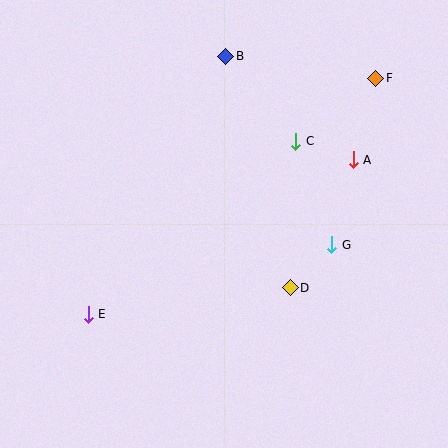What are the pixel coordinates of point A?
Point A is at (353, 160).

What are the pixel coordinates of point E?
Point E is at (88, 314).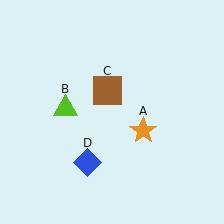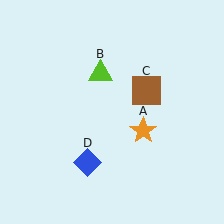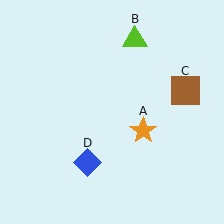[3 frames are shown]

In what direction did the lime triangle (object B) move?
The lime triangle (object B) moved up and to the right.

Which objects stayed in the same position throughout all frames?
Orange star (object A) and blue diamond (object D) remained stationary.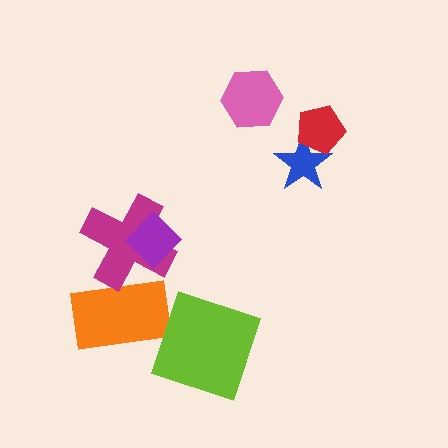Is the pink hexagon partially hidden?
No, no other shape covers it.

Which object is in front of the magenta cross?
The purple diamond is in front of the magenta cross.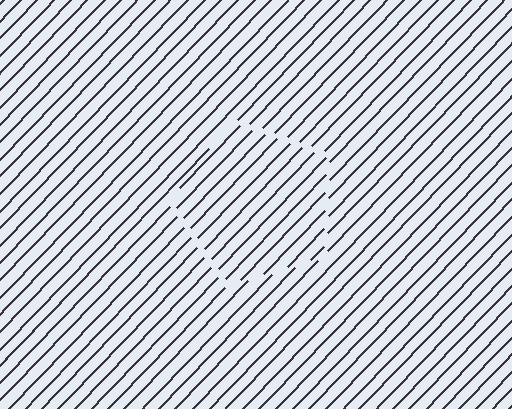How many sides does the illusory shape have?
5 sides — the line-ends trace a pentagon.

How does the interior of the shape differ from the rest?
The interior of the shape contains the same grating, shifted by half a period — the contour is defined by the phase discontinuity where line-ends from the inner and outer gratings abut.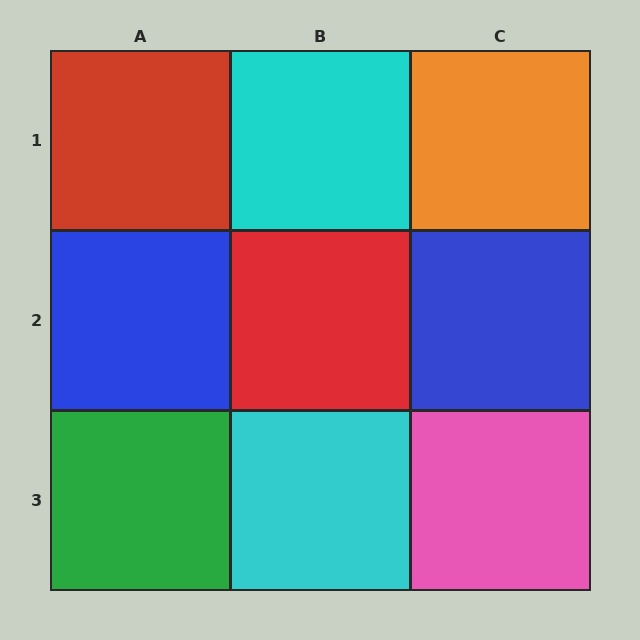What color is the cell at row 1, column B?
Cyan.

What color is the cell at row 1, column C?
Orange.